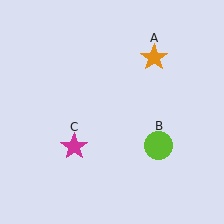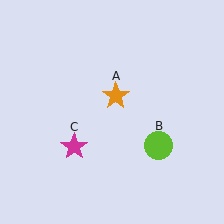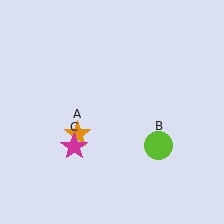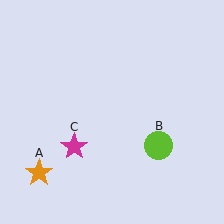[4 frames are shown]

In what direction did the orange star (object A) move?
The orange star (object A) moved down and to the left.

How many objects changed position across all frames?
1 object changed position: orange star (object A).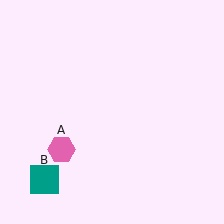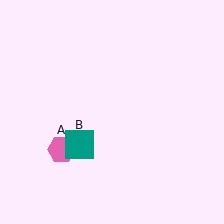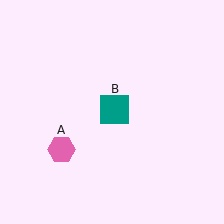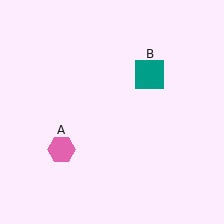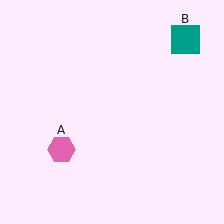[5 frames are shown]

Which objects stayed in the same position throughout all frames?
Pink hexagon (object A) remained stationary.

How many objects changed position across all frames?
1 object changed position: teal square (object B).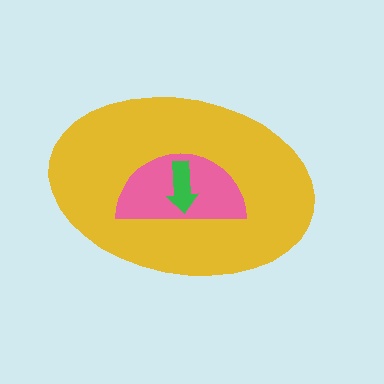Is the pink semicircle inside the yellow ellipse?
Yes.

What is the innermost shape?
The green arrow.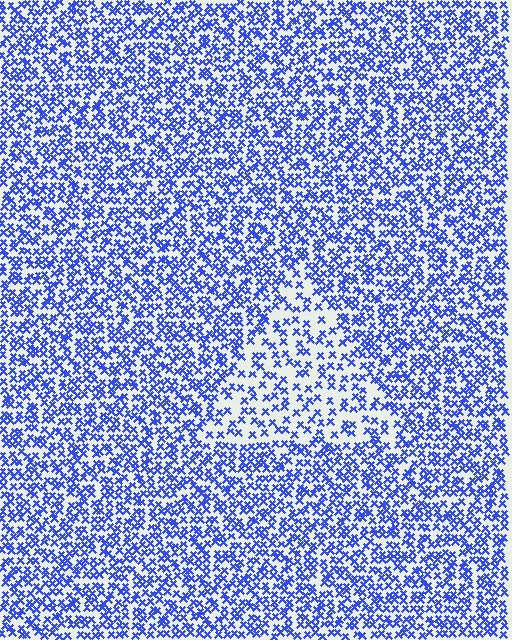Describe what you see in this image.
The image contains small blue elements arranged at two different densities. A triangle-shaped region is visible where the elements are less densely packed than the surrounding area.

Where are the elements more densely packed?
The elements are more densely packed outside the triangle boundary.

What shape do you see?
I see a triangle.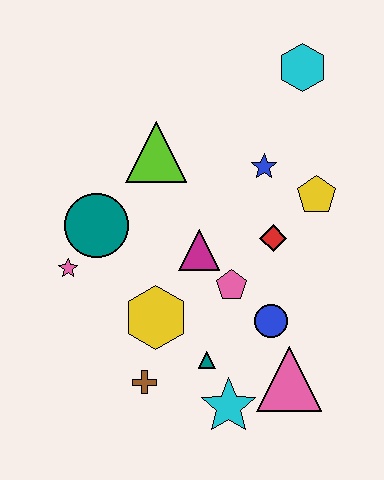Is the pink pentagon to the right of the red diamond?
No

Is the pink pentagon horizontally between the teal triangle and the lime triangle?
No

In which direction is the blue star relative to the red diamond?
The blue star is above the red diamond.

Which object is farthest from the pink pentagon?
The cyan hexagon is farthest from the pink pentagon.